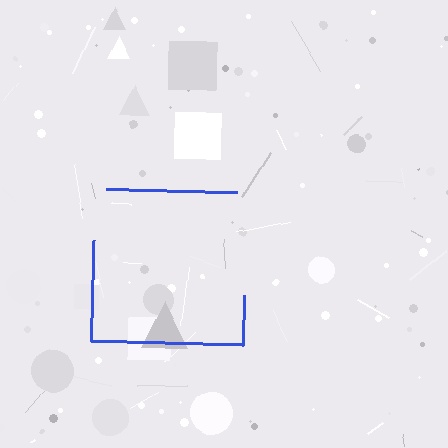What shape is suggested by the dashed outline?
The dashed outline suggests a square.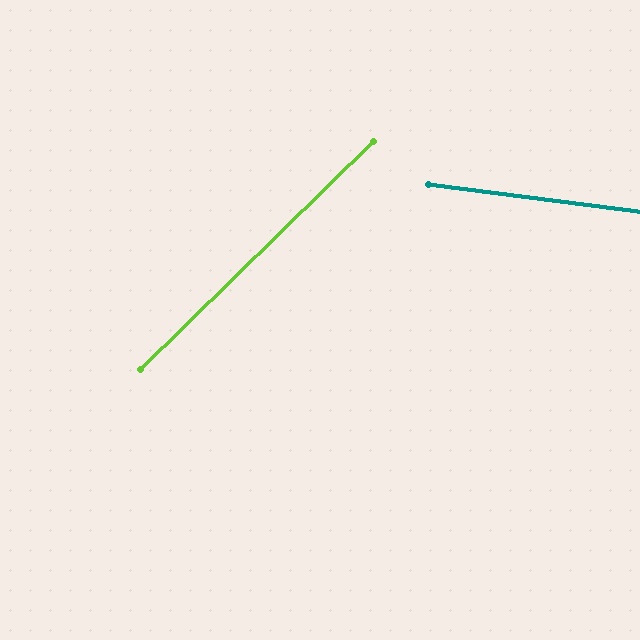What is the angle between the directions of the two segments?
Approximately 52 degrees.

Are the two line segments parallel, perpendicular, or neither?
Neither parallel nor perpendicular — they differ by about 52°.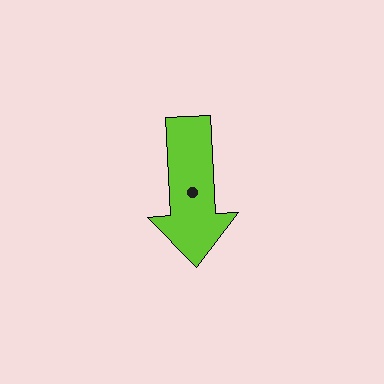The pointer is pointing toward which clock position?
Roughly 6 o'clock.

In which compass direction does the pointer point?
South.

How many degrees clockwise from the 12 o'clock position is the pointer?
Approximately 177 degrees.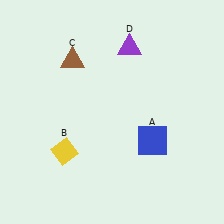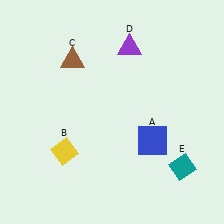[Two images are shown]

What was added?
A teal diamond (E) was added in Image 2.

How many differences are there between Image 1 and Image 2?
There is 1 difference between the two images.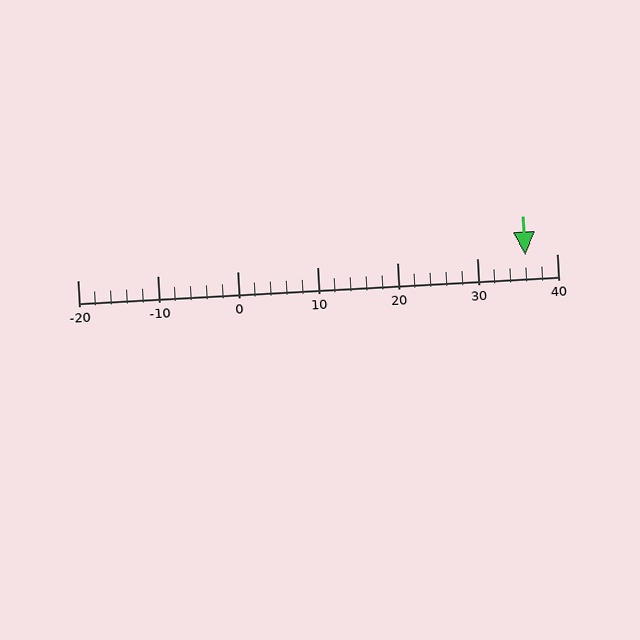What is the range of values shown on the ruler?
The ruler shows values from -20 to 40.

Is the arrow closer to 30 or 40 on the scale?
The arrow is closer to 40.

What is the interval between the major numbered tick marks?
The major tick marks are spaced 10 units apart.